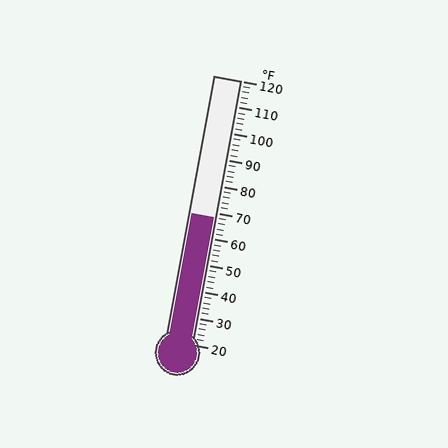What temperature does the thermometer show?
The thermometer shows approximately 68°F.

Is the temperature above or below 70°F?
The temperature is below 70°F.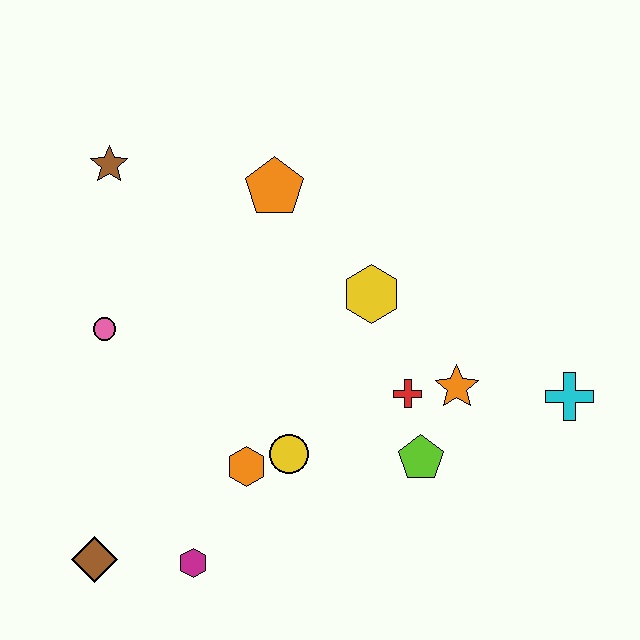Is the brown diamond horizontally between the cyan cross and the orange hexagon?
No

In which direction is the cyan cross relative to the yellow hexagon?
The cyan cross is to the right of the yellow hexagon.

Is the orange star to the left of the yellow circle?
No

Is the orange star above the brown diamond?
Yes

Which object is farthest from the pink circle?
The cyan cross is farthest from the pink circle.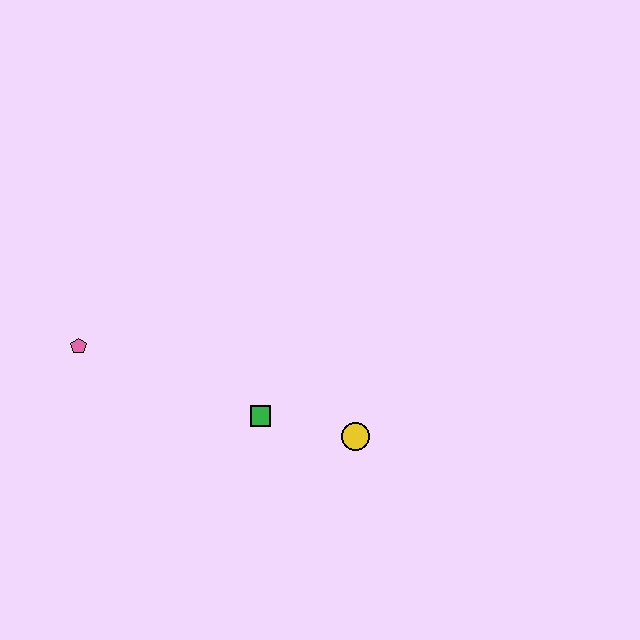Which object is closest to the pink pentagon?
The green square is closest to the pink pentagon.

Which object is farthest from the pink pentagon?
The yellow circle is farthest from the pink pentagon.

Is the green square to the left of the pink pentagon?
No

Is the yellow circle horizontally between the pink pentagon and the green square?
No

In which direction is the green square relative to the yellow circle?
The green square is to the left of the yellow circle.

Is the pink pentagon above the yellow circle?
Yes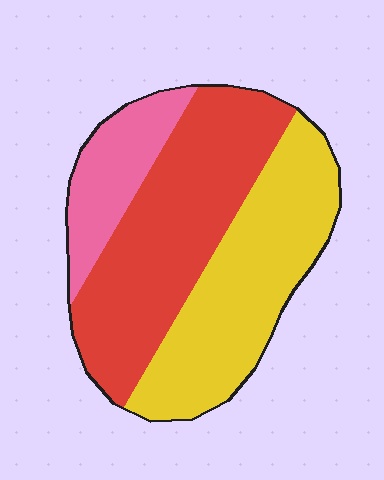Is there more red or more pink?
Red.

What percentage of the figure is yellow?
Yellow covers 40% of the figure.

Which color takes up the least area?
Pink, at roughly 15%.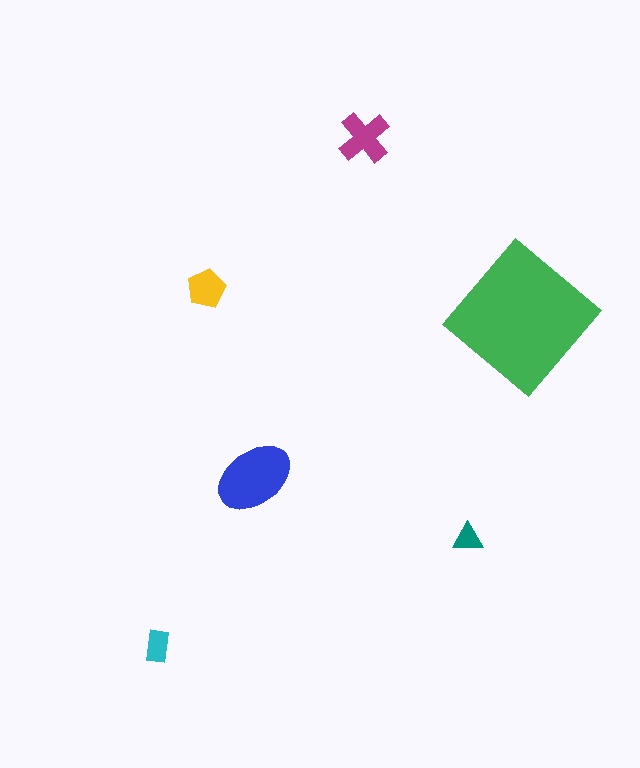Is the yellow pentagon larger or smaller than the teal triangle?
Larger.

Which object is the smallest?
The teal triangle.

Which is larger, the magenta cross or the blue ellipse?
The blue ellipse.